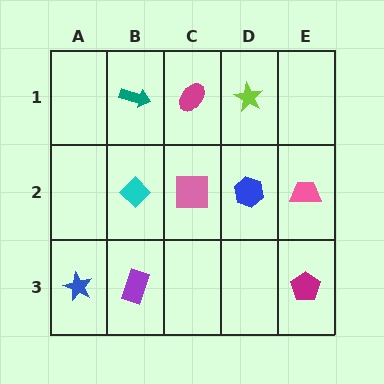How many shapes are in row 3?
3 shapes.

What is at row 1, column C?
A magenta ellipse.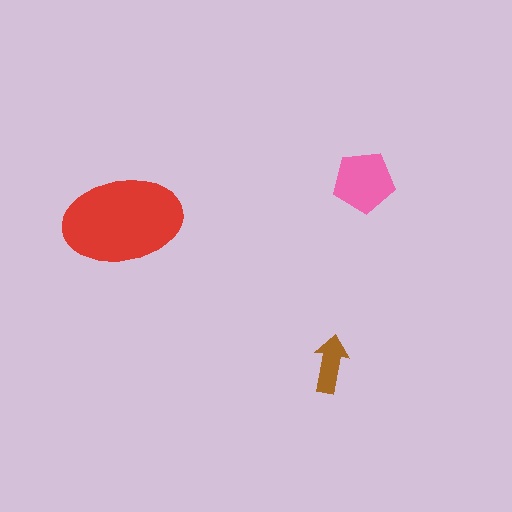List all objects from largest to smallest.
The red ellipse, the pink pentagon, the brown arrow.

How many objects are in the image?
There are 3 objects in the image.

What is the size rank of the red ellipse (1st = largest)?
1st.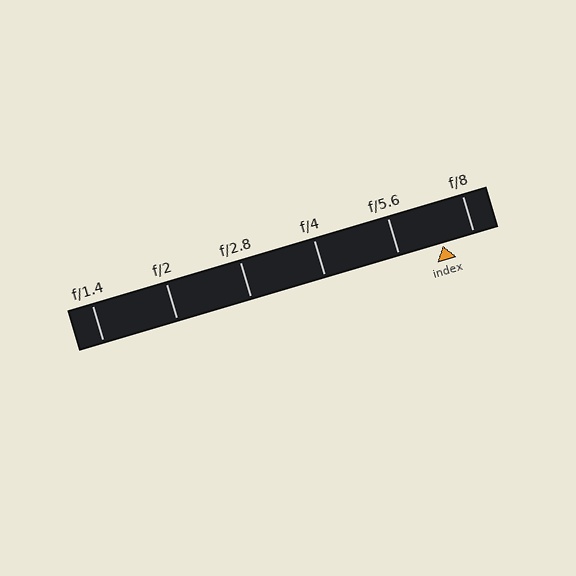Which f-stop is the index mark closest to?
The index mark is closest to f/8.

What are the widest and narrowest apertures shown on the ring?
The widest aperture shown is f/1.4 and the narrowest is f/8.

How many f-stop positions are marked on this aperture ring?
There are 6 f-stop positions marked.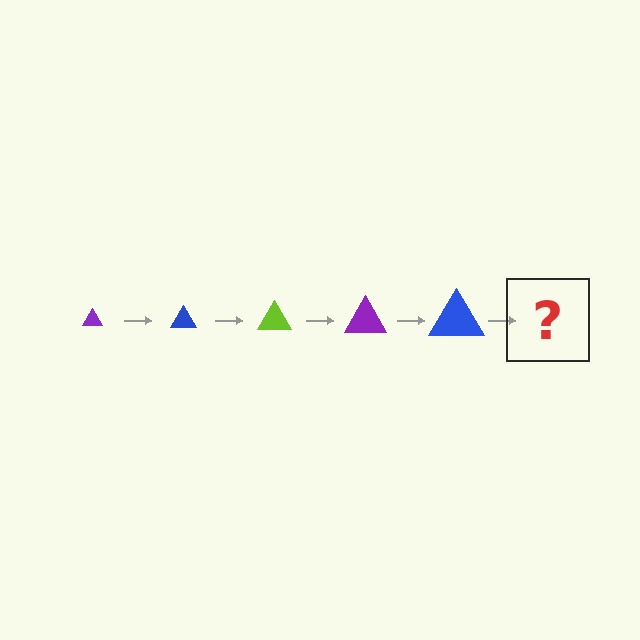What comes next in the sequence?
The next element should be a lime triangle, larger than the previous one.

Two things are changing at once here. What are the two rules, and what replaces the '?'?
The two rules are that the triangle grows larger each step and the color cycles through purple, blue, and lime. The '?' should be a lime triangle, larger than the previous one.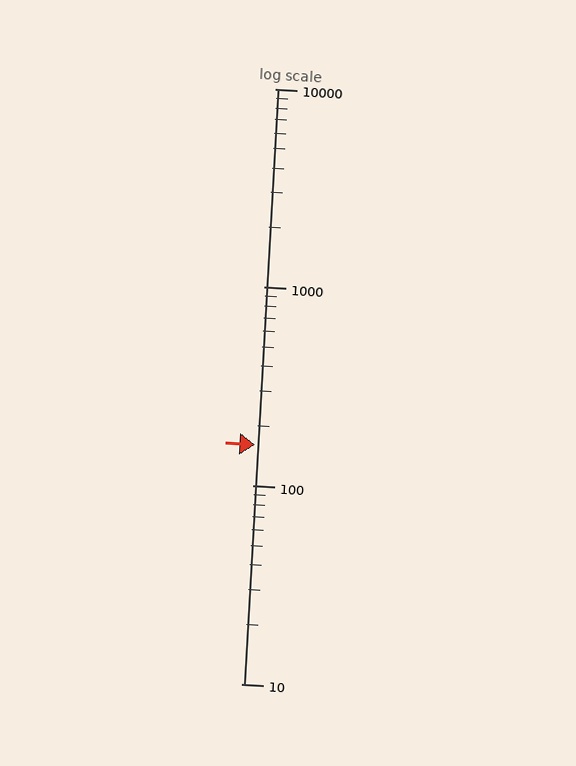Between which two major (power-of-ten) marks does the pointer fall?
The pointer is between 100 and 1000.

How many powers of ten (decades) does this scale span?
The scale spans 3 decades, from 10 to 10000.